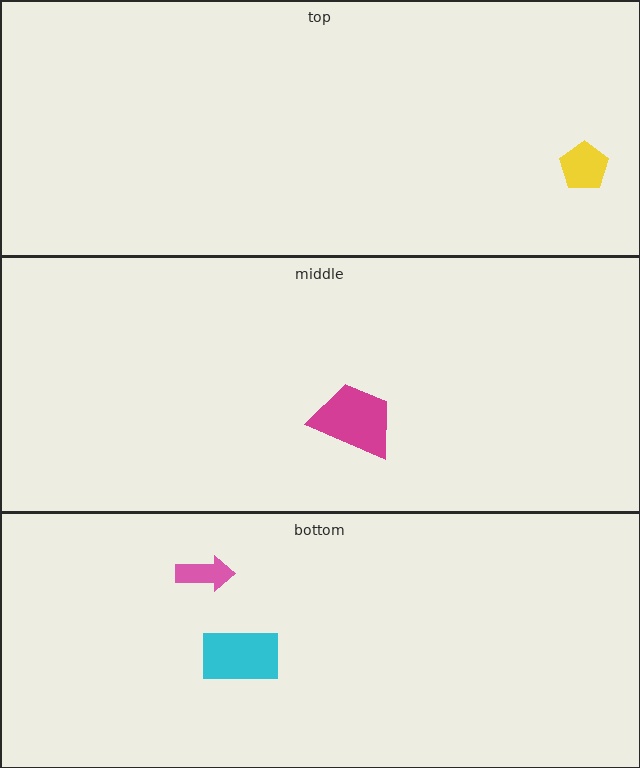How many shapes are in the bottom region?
2.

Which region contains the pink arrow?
The bottom region.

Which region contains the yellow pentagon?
The top region.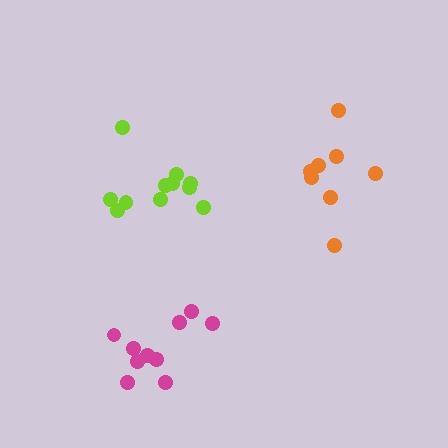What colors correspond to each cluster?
The clusters are colored: orange, lime, magenta.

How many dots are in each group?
Group 1: 8 dots, Group 2: 11 dots, Group 3: 10 dots (29 total).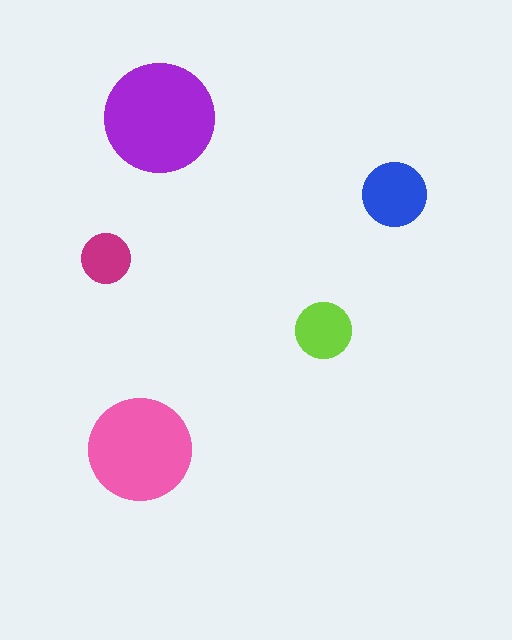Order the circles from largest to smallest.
the purple one, the pink one, the blue one, the lime one, the magenta one.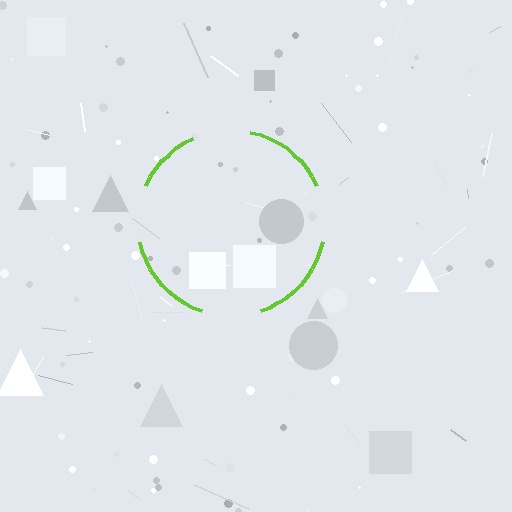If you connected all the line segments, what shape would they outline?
They would outline a circle.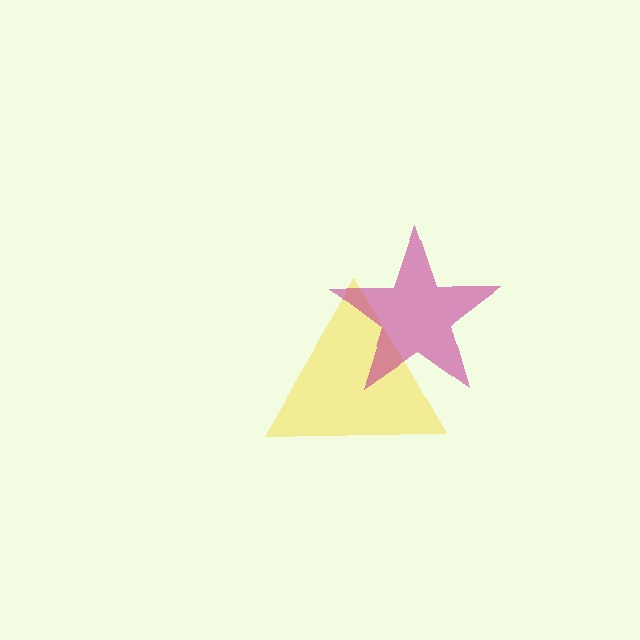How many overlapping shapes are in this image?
There are 2 overlapping shapes in the image.